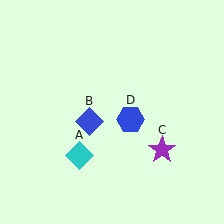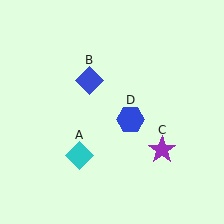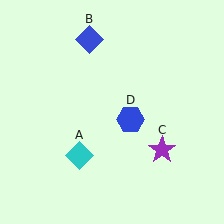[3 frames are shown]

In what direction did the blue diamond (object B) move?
The blue diamond (object B) moved up.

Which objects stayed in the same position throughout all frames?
Cyan diamond (object A) and purple star (object C) and blue hexagon (object D) remained stationary.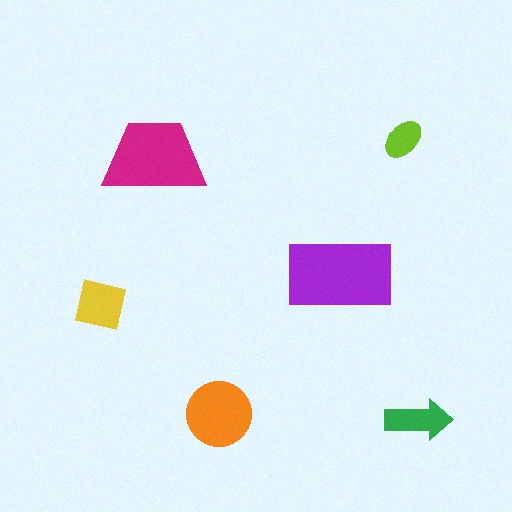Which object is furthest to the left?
The yellow square is leftmost.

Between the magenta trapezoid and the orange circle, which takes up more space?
The magenta trapezoid.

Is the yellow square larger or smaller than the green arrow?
Larger.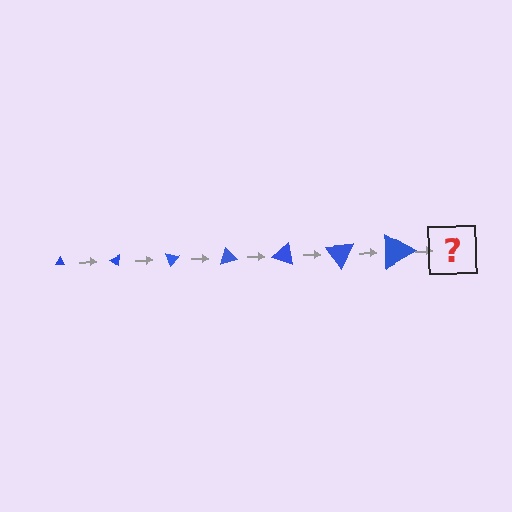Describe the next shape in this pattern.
It should be a triangle, larger than the previous one and rotated 245 degrees from the start.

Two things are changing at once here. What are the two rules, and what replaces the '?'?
The two rules are that the triangle grows larger each step and it rotates 35 degrees each step. The '?' should be a triangle, larger than the previous one and rotated 245 degrees from the start.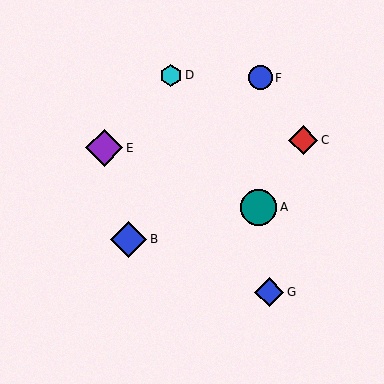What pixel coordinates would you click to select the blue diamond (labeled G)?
Click at (269, 292) to select the blue diamond G.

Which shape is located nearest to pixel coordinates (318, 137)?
The red diamond (labeled C) at (303, 140) is nearest to that location.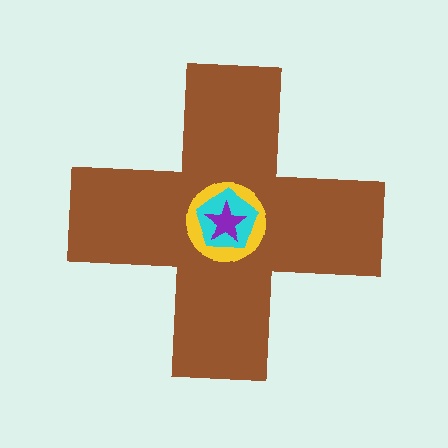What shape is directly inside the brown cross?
The yellow circle.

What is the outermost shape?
The brown cross.